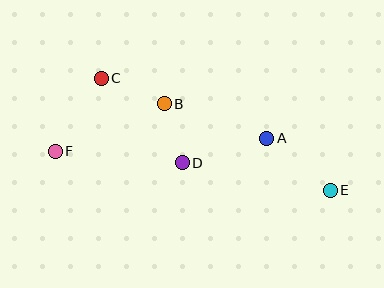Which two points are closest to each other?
Points B and D are closest to each other.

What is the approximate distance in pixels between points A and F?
The distance between A and F is approximately 212 pixels.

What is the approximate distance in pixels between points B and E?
The distance between B and E is approximately 187 pixels.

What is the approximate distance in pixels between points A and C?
The distance between A and C is approximately 176 pixels.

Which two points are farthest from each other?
Points E and F are farthest from each other.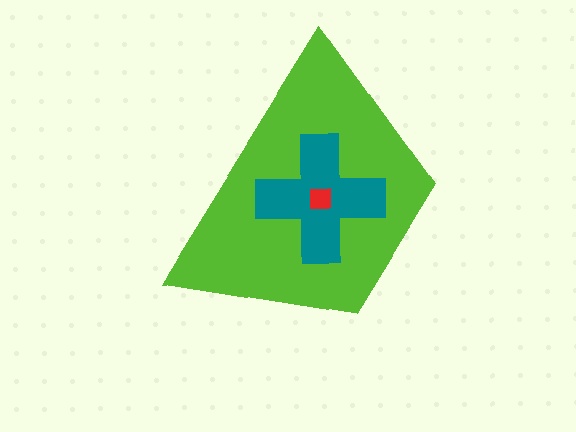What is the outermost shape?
The lime trapezoid.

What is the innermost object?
The red square.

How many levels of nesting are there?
3.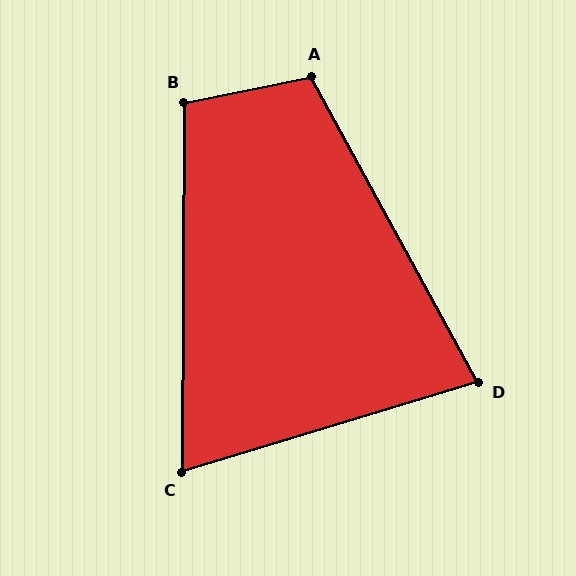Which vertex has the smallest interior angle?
C, at approximately 73 degrees.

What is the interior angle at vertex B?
Approximately 102 degrees (obtuse).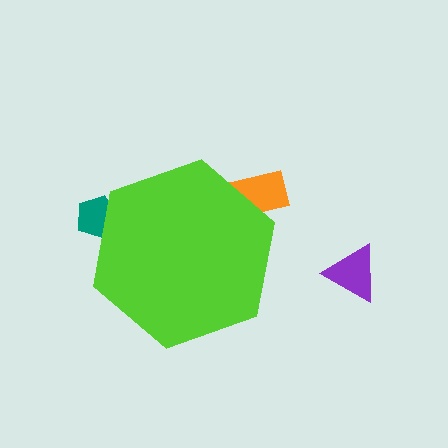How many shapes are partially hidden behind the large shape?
2 shapes are partially hidden.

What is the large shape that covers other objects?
A lime hexagon.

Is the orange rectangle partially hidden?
Yes, the orange rectangle is partially hidden behind the lime hexagon.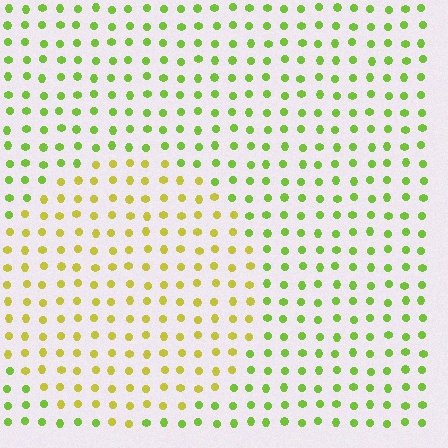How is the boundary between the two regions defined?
The boundary is defined purely by a slight shift in hue (about 35 degrees). Spacing, size, and orientation are identical on both sides.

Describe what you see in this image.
The image is filled with small lime elements in a uniform arrangement. A circle-shaped region is visible where the elements are tinted to a slightly different hue, forming a subtle color boundary.